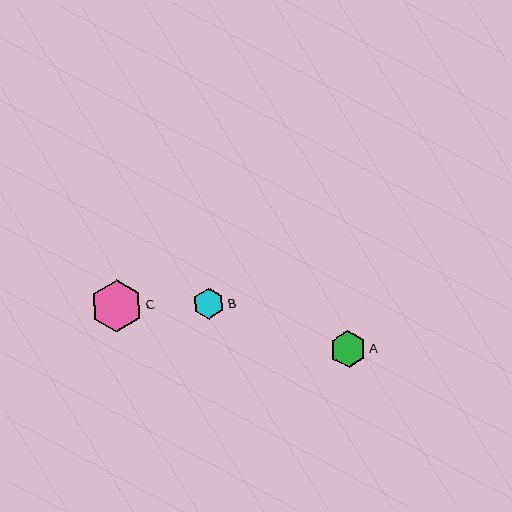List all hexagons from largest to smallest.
From largest to smallest: C, A, B.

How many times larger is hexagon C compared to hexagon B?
Hexagon C is approximately 1.7 times the size of hexagon B.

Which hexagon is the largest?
Hexagon C is the largest with a size of approximately 52 pixels.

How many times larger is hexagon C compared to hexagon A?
Hexagon C is approximately 1.4 times the size of hexagon A.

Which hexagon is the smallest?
Hexagon B is the smallest with a size of approximately 31 pixels.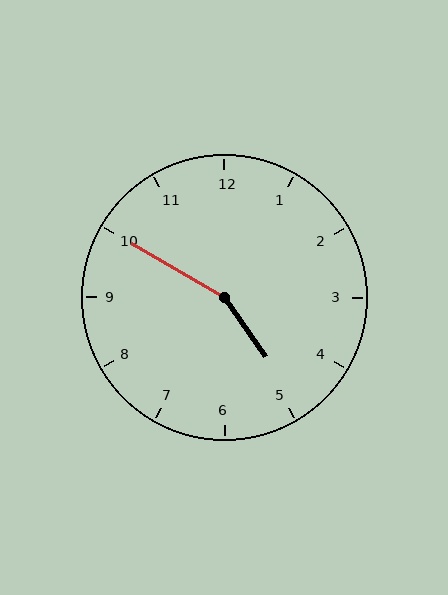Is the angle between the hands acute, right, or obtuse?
It is obtuse.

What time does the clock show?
4:50.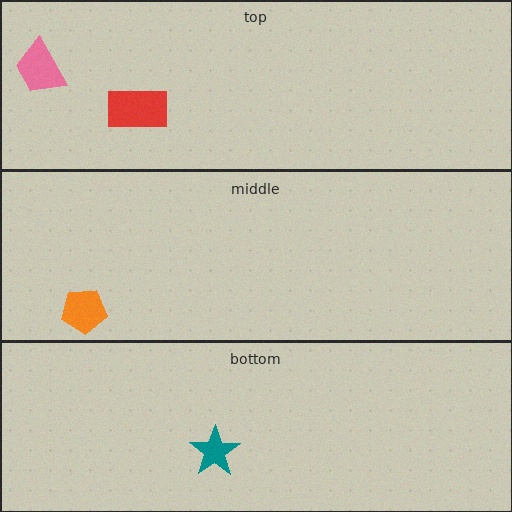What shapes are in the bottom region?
The teal star.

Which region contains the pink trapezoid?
The top region.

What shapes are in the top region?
The red rectangle, the pink trapezoid.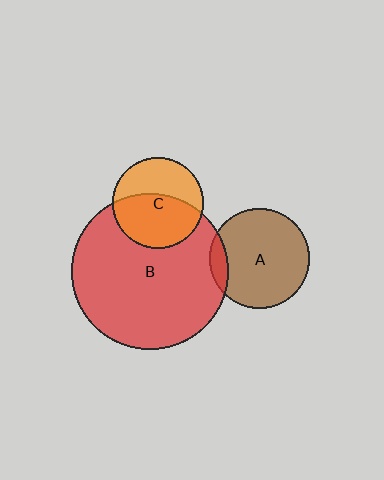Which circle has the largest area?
Circle B (red).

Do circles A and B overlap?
Yes.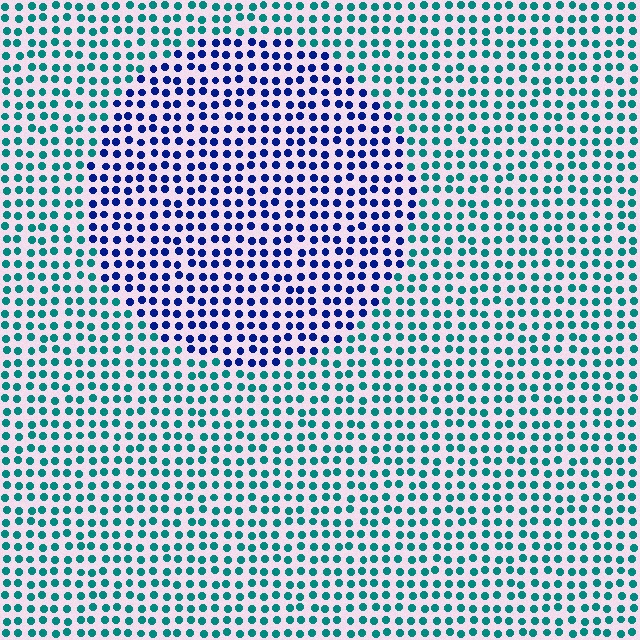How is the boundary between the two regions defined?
The boundary is defined purely by a slight shift in hue (about 54 degrees). Spacing, size, and orientation are identical on both sides.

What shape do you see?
I see a circle.